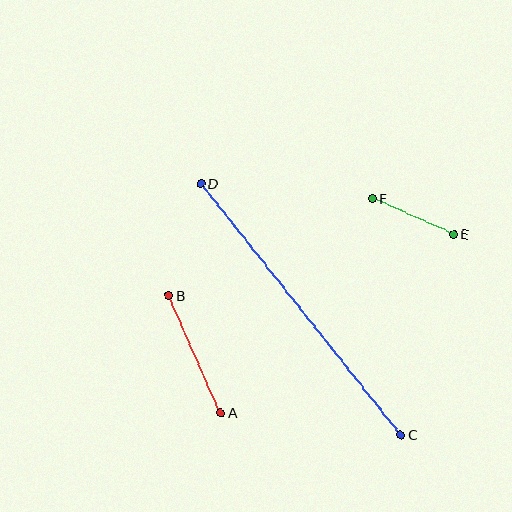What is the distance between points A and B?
The distance is approximately 128 pixels.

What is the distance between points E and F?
The distance is approximately 89 pixels.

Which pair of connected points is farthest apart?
Points C and D are farthest apart.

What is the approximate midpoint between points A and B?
The midpoint is at approximately (195, 354) pixels.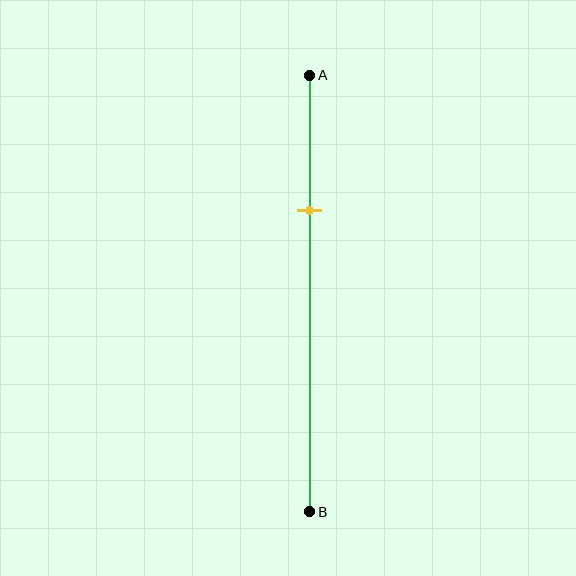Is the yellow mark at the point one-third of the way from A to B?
Yes, the mark is approximately at the one-third point.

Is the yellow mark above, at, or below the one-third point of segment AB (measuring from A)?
The yellow mark is approximately at the one-third point of segment AB.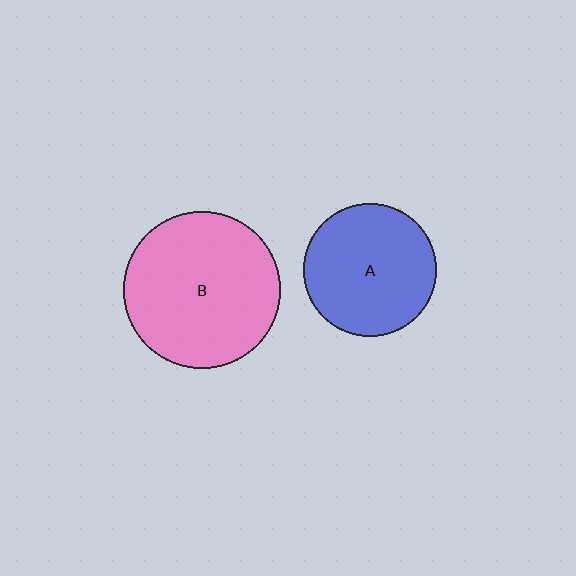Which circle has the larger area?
Circle B (pink).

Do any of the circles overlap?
No, none of the circles overlap.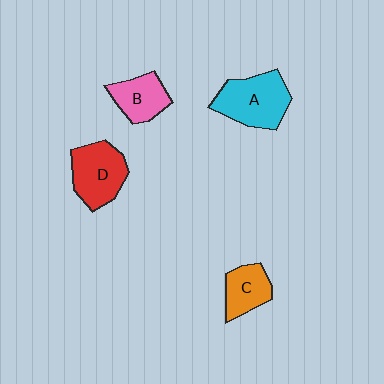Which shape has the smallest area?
Shape C (orange).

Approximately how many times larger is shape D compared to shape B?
Approximately 1.4 times.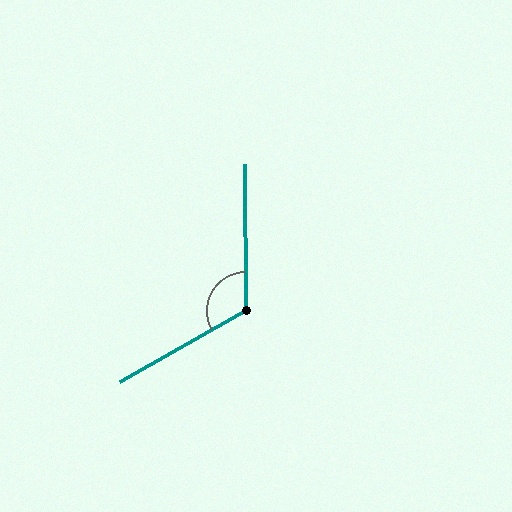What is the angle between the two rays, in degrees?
Approximately 119 degrees.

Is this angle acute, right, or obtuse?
It is obtuse.